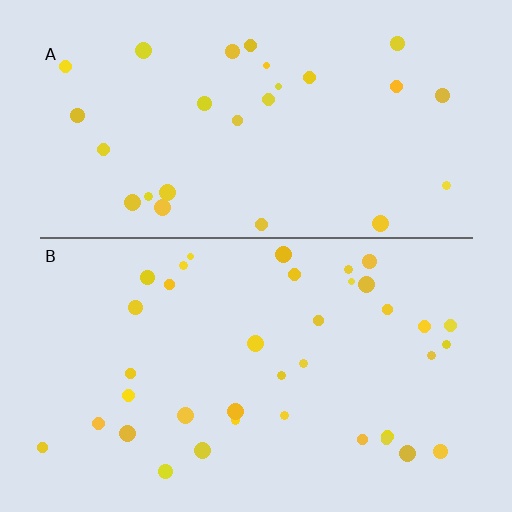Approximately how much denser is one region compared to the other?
Approximately 1.4× — region B over region A.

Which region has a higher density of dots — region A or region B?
B (the bottom).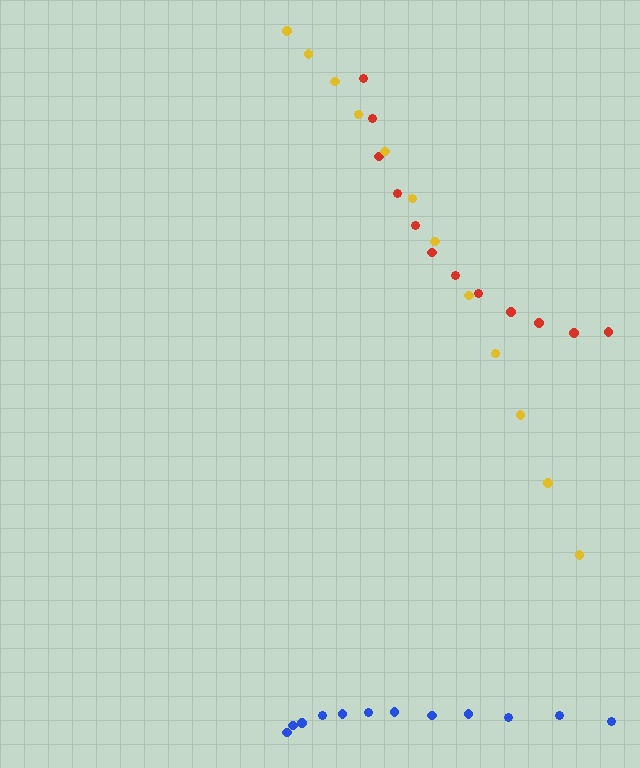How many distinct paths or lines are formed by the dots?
There are 3 distinct paths.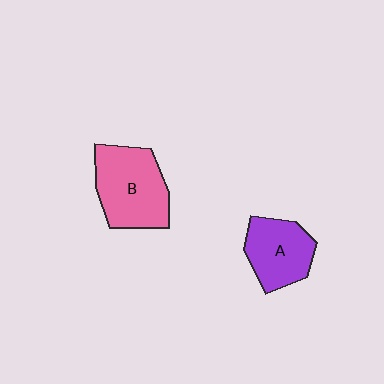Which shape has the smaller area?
Shape A (purple).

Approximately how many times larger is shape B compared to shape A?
Approximately 1.3 times.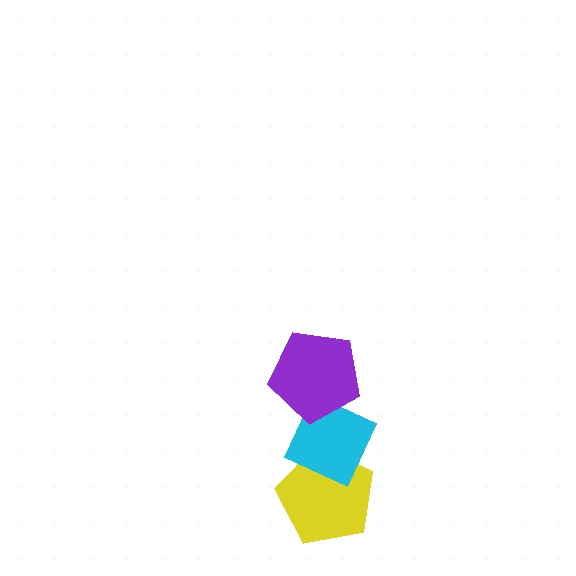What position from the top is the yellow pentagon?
The yellow pentagon is 3rd from the top.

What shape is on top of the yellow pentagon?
The cyan diamond is on top of the yellow pentagon.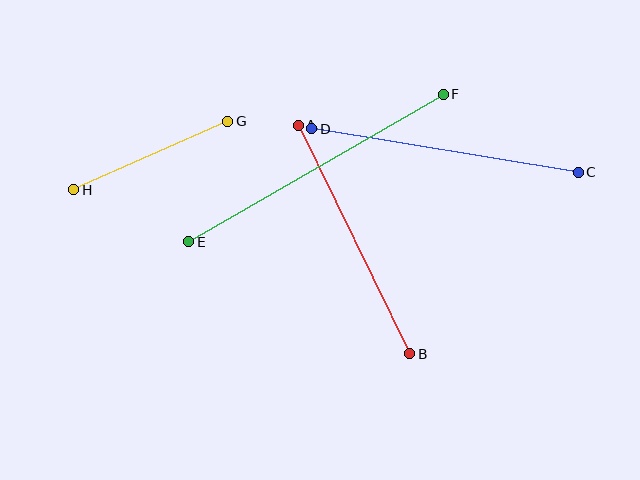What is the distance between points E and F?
The distance is approximately 294 pixels.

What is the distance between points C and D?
The distance is approximately 270 pixels.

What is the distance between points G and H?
The distance is approximately 169 pixels.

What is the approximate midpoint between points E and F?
The midpoint is at approximately (316, 168) pixels.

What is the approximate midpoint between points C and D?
The midpoint is at approximately (445, 151) pixels.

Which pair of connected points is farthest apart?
Points E and F are farthest apart.